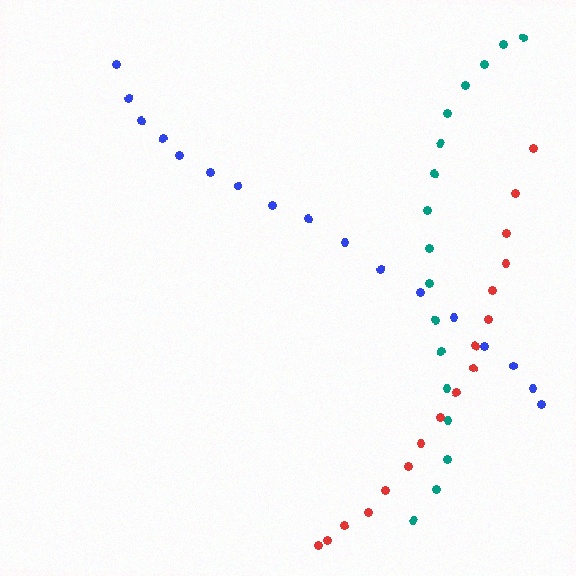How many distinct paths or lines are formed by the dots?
There are 3 distinct paths.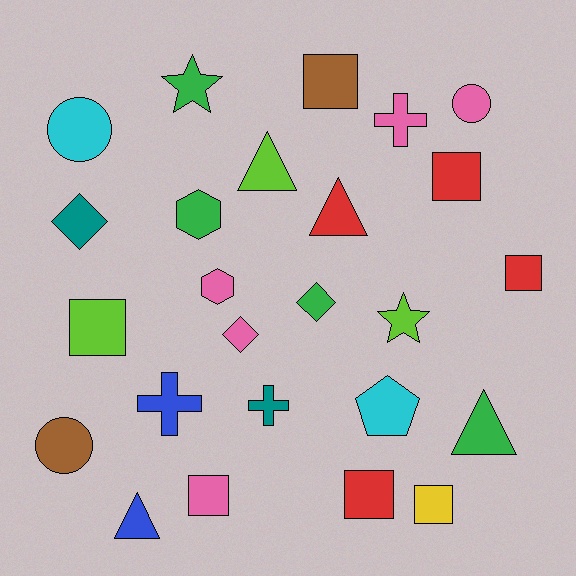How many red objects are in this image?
There are 4 red objects.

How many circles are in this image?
There are 3 circles.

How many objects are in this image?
There are 25 objects.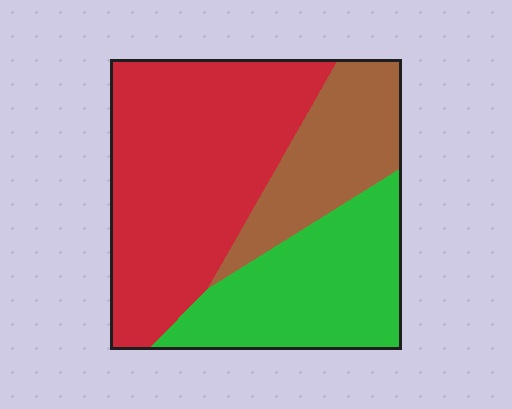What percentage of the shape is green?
Green takes up about one third (1/3) of the shape.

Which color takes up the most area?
Red, at roughly 50%.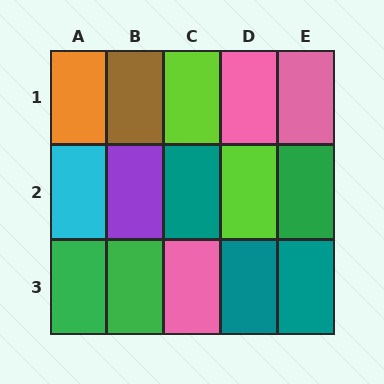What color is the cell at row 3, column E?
Teal.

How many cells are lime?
2 cells are lime.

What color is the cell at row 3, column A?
Green.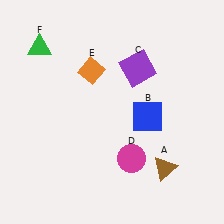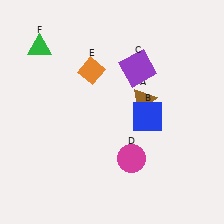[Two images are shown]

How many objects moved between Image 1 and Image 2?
1 object moved between the two images.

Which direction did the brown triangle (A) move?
The brown triangle (A) moved up.